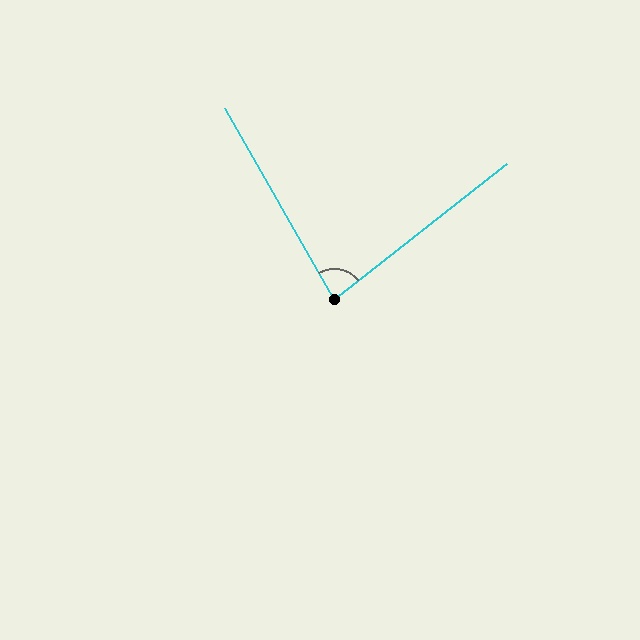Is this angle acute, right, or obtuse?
It is acute.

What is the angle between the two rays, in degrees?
Approximately 82 degrees.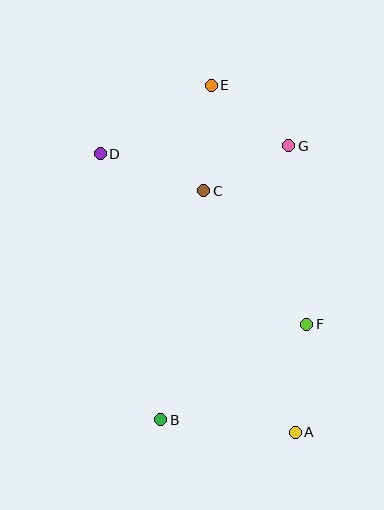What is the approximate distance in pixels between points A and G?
The distance between A and G is approximately 286 pixels.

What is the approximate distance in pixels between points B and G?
The distance between B and G is approximately 303 pixels.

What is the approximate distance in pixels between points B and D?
The distance between B and D is approximately 273 pixels.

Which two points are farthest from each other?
Points A and E are farthest from each other.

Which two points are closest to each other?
Points C and G are closest to each other.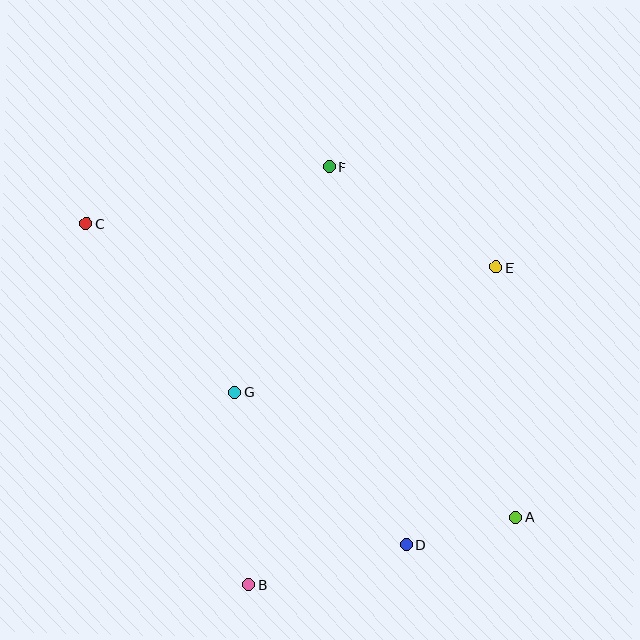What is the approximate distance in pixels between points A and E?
The distance between A and E is approximately 250 pixels.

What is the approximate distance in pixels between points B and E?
The distance between B and E is approximately 402 pixels.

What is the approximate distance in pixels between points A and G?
The distance between A and G is approximately 308 pixels.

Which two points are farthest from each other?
Points A and C are farthest from each other.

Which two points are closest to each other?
Points A and D are closest to each other.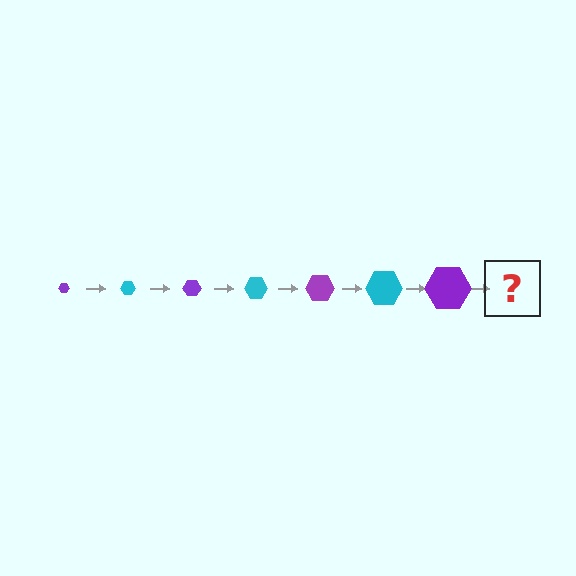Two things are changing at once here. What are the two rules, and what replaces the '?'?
The two rules are that the hexagon grows larger each step and the color cycles through purple and cyan. The '?' should be a cyan hexagon, larger than the previous one.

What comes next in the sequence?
The next element should be a cyan hexagon, larger than the previous one.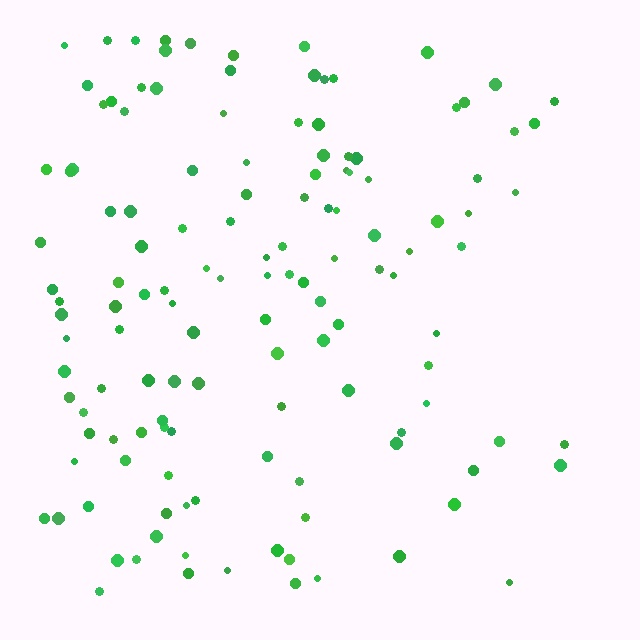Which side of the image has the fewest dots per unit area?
The right.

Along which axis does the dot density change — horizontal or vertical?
Horizontal.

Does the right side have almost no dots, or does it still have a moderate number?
Still a moderate number, just noticeably fewer than the left.